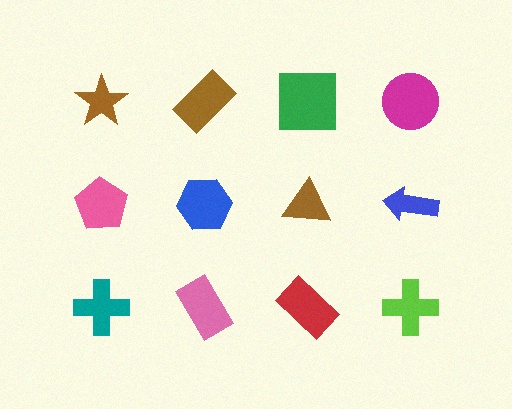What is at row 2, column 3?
A brown triangle.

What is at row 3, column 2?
A pink rectangle.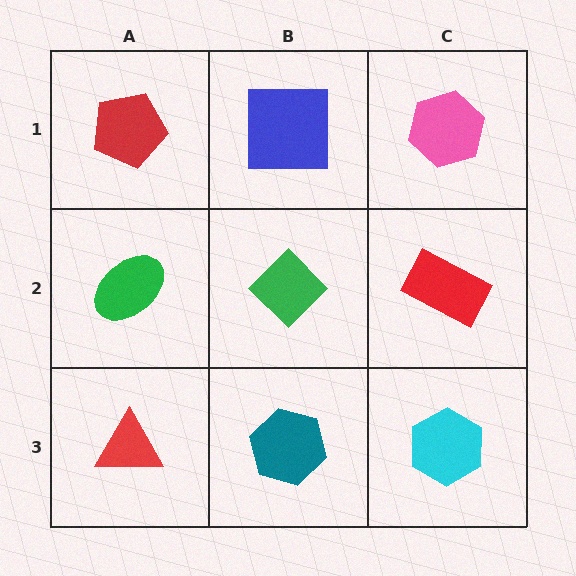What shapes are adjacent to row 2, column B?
A blue square (row 1, column B), a teal hexagon (row 3, column B), a green ellipse (row 2, column A), a red rectangle (row 2, column C).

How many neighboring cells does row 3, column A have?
2.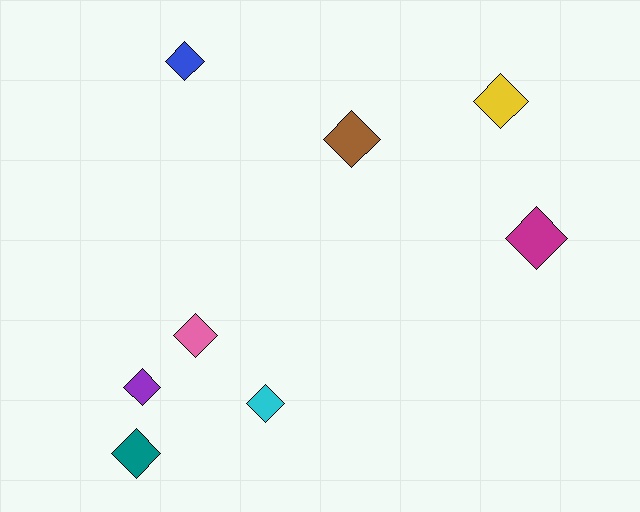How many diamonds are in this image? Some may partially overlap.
There are 8 diamonds.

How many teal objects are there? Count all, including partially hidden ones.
There is 1 teal object.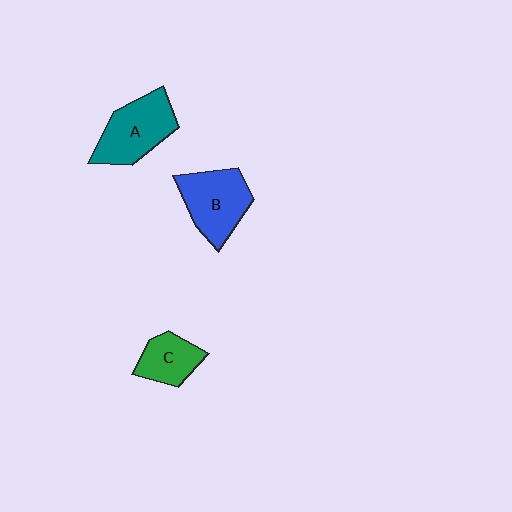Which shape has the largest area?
Shape A (teal).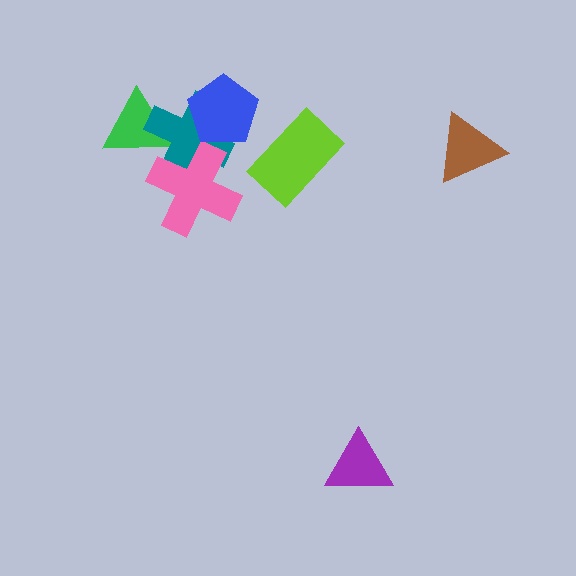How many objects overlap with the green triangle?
1 object overlaps with the green triangle.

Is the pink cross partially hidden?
No, no other shape covers it.